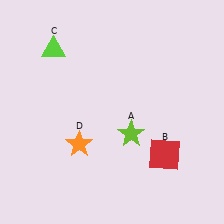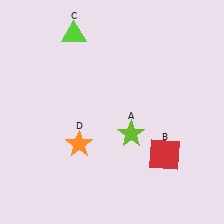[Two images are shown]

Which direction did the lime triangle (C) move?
The lime triangle (C) moved right.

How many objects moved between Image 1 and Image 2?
1 object moved between the two images.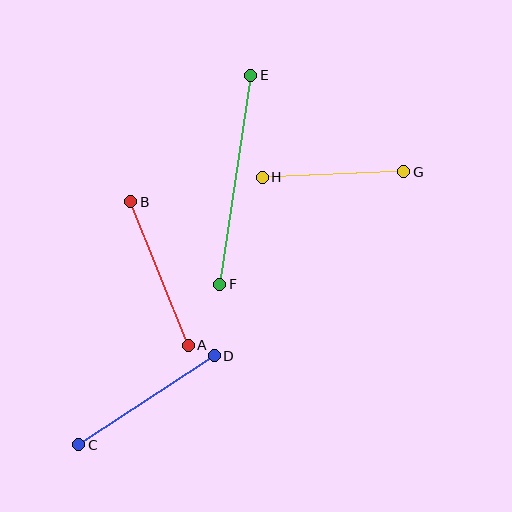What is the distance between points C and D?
The distance is approximately 162 pixels.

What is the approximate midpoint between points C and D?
The midpoint is at approximately (146, 400) pixels.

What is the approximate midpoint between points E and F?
The midpoint is at approximately (235, 180) pixels.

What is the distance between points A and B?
The distance is approximately 155 pixels.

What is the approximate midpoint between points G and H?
The midpoint is at approximately (333, 174) pixels.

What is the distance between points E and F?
The distance is approximately 211 pixels.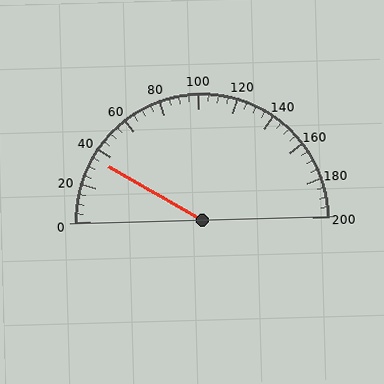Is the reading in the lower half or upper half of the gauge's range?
The reading is in the lower half of the range (0 to 200).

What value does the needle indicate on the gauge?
The needle indicates approximately 35.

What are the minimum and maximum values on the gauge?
The gauge ranges from 0 to 200.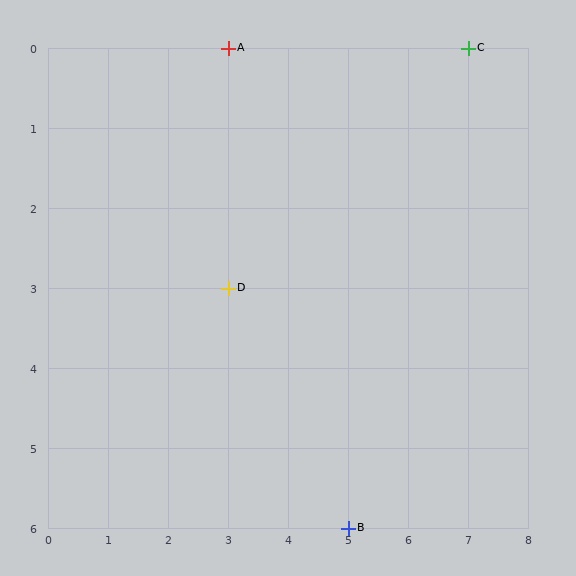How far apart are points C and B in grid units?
Points C and B are 2 columns and 6 rows apart (about 6.3 grid units diagonally).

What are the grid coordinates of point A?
Point A is at grid coordinates (3, 0).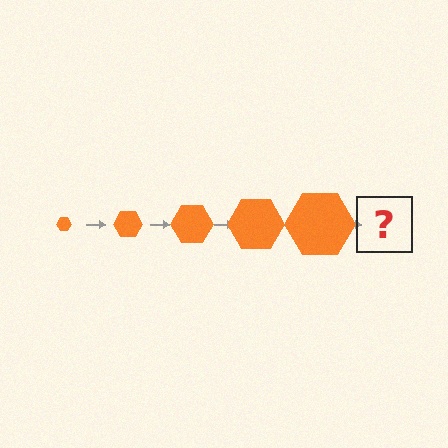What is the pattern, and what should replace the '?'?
The pattern is that the hexagon gets progressively larger each step. The '?' should be an orange hexagon, larger than the previous one.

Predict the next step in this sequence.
The next step is an orange hexagon, larger than the previous one.